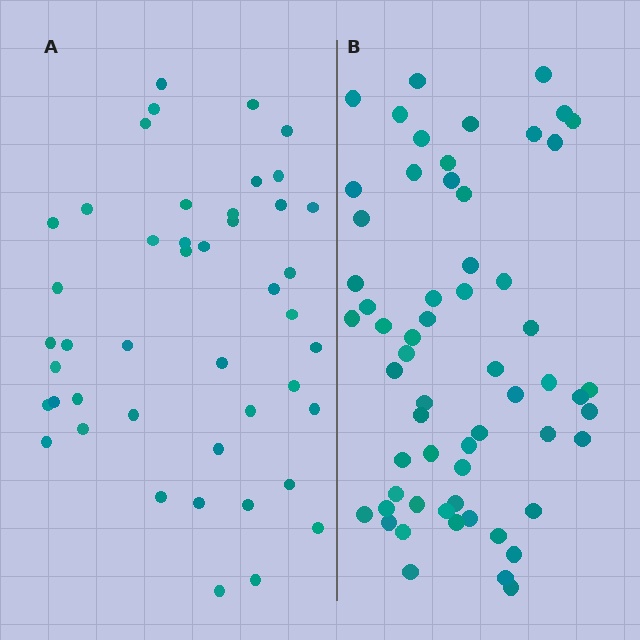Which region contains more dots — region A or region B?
Region B (the right region) has more dots.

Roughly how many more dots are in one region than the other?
Region B has approximately 15 more dots than region A.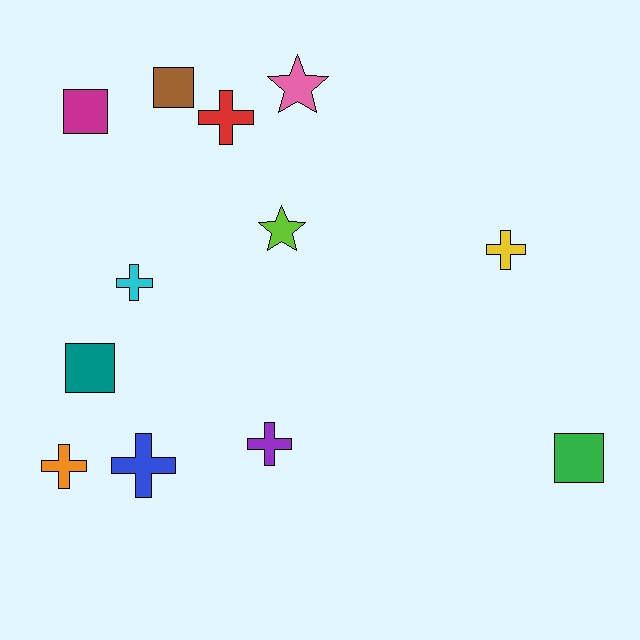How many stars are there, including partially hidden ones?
There are 2 stars.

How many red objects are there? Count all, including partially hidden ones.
There is 1 red object.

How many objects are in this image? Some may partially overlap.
There are 12 objects.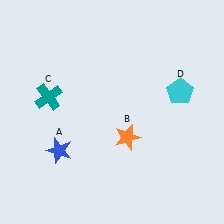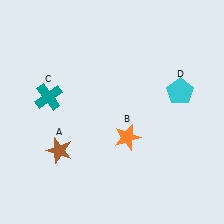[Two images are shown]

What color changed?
The star (A) changed from blue in Image 1 to brown in Image 2.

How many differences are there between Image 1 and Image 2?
There is 1 difference between the two images.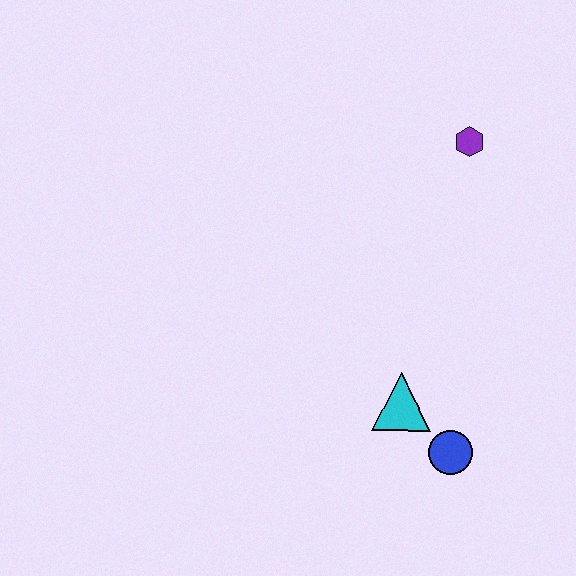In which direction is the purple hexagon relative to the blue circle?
The purple hexagon is above the blue circle.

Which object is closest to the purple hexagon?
The cyan triangle is closest to the purple hexagon.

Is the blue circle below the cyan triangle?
Yes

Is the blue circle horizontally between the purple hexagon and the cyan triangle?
Yes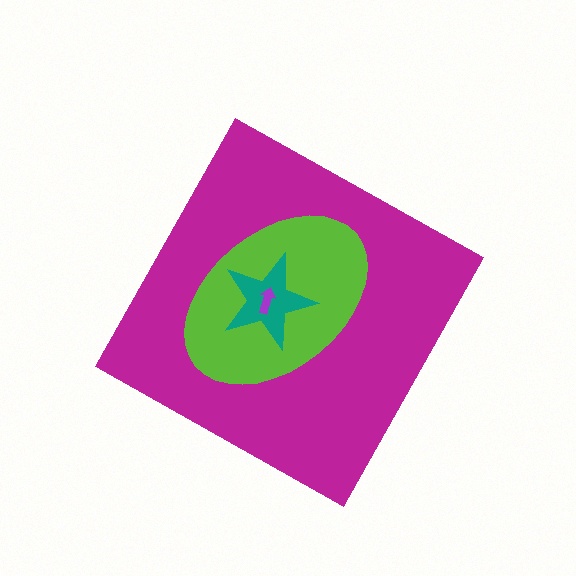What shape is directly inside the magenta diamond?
The lime ellipse.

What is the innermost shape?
The purple arrow.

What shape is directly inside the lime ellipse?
The teal star.